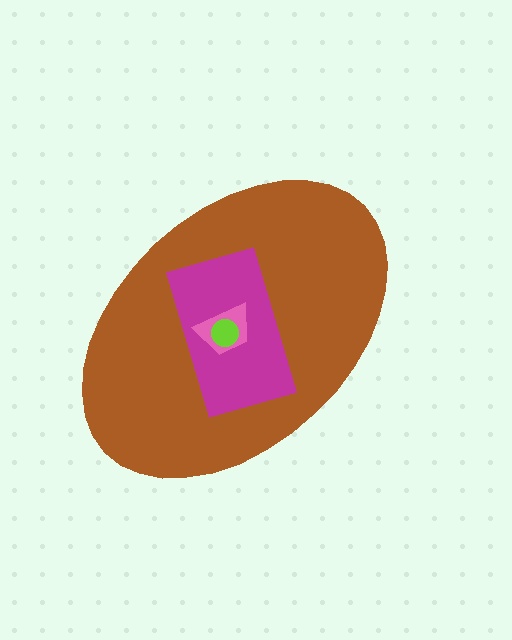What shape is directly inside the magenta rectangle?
The pink trapezoid.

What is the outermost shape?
The brown ellipse.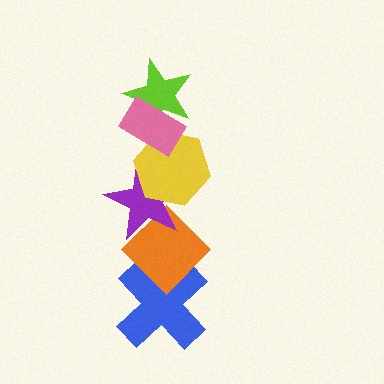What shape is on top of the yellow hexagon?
The lime star is on top of the yellow hexagon.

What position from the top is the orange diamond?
The orange diamond is 5th from the top.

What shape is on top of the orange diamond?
The purple star is on top of the orange diamond.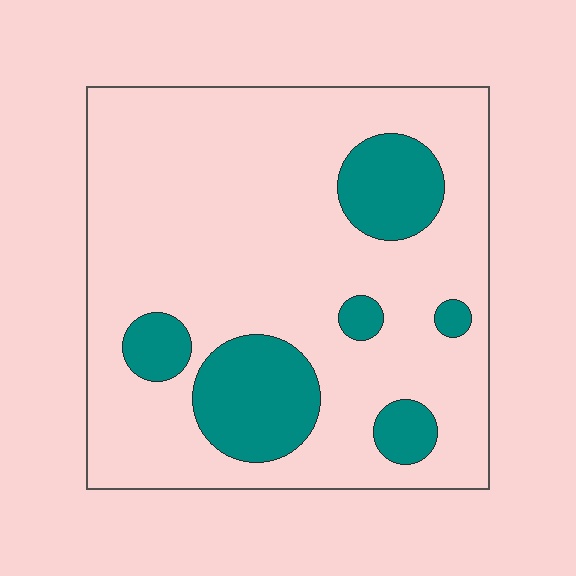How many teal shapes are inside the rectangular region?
6.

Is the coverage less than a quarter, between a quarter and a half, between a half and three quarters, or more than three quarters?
Less than a quarter.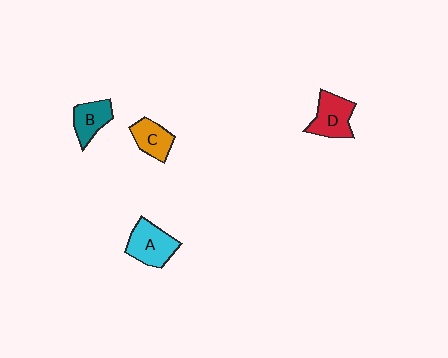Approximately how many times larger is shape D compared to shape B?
Approximately 1.3 times.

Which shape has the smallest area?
Shape B (teal).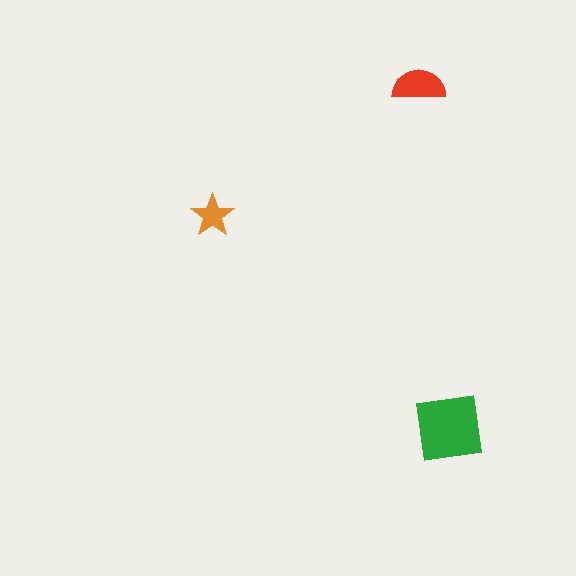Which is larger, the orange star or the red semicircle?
The red semicircle.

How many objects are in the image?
There are 3 objects in the image.